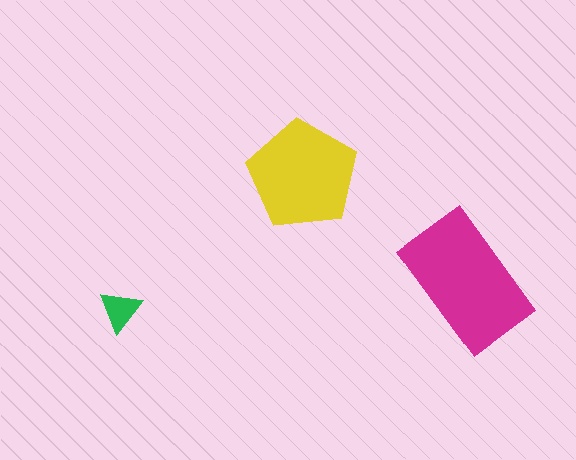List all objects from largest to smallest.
The magenta rectangle, the yellow pentagon, the green triangle.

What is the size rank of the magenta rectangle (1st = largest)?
1st.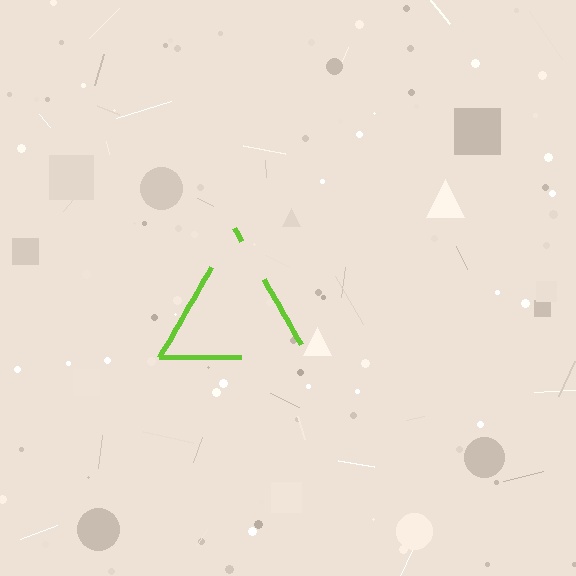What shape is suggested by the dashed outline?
The dashed outline suggests a triangle.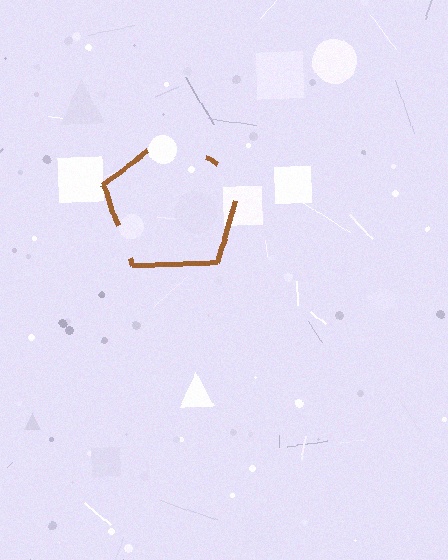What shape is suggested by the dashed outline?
The dashed outline suggests a pentagon.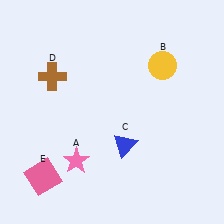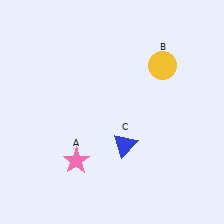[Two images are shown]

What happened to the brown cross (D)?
The brown cross (D) was removed in Image 2. It was in the top-left area of Image 1.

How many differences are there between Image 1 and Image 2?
There are 2 differences between the two images.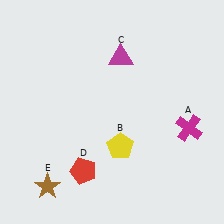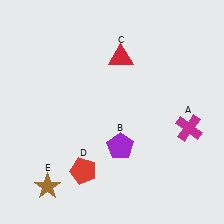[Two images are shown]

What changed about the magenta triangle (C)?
In Image 1, C is magenta. In Image 2, it changed to red.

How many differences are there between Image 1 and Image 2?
There are 2 differences between the two images.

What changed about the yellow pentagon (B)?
In Image 1, B is yellow. In Image 2, it changed to purple.